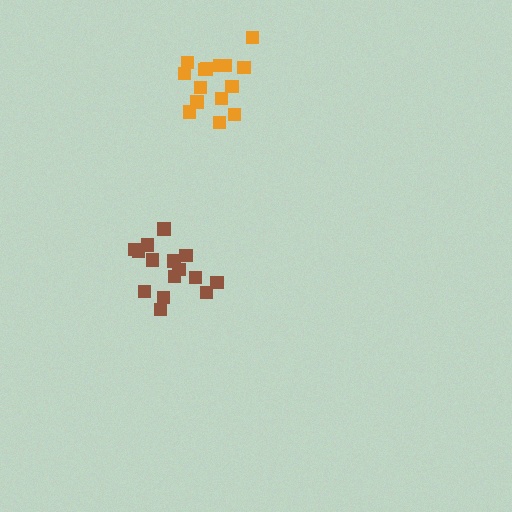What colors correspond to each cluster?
The clusters are colored: brown, orange.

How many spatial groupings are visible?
There are 2 spatial groupings.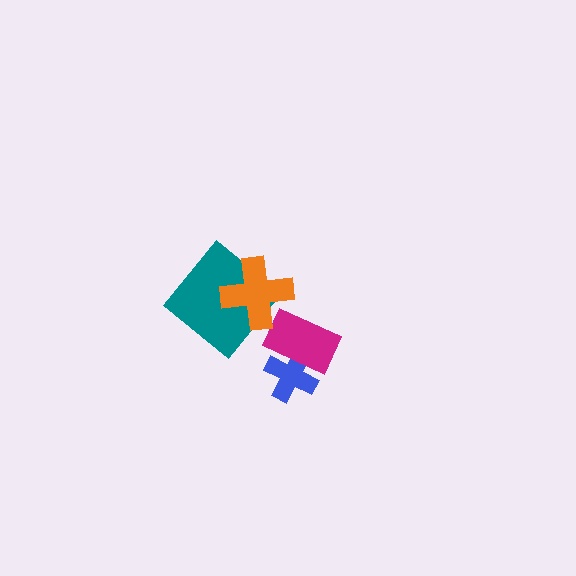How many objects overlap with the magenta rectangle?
1 object overlaps with the magenta rectangle.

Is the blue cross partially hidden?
Yes, it is partially covered by another shape.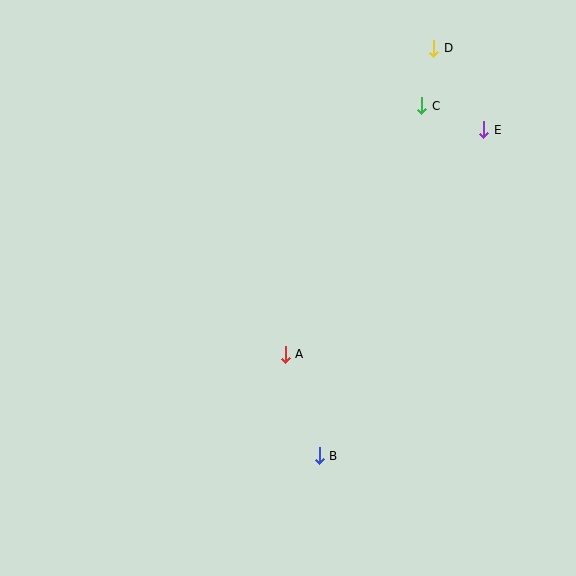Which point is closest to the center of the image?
Point A at (285, 354) is closest to the center.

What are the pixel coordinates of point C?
Point C is at (422, 106).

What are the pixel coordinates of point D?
Point D is at (434, 48).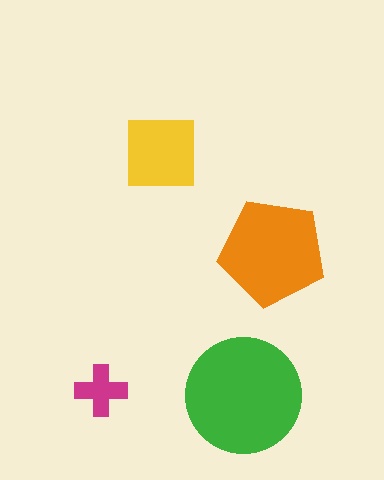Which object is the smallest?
The magenta cross.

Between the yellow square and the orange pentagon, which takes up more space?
The orange pentagon.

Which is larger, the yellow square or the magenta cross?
The yellow square.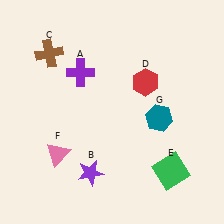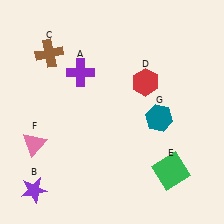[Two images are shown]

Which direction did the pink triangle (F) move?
The pink triangle (F) moved left.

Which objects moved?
The objects that moved are: the purple star (B), the pink triangle (F).